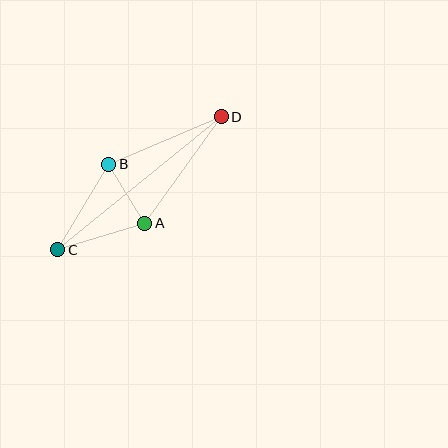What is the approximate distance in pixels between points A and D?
The distance between A and D is approximately 131 pixels.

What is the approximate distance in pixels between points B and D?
The distance between B and D is approximately 122 pixels.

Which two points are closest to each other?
Points A and B are closest to each other.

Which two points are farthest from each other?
Points C and D are farthest from each other.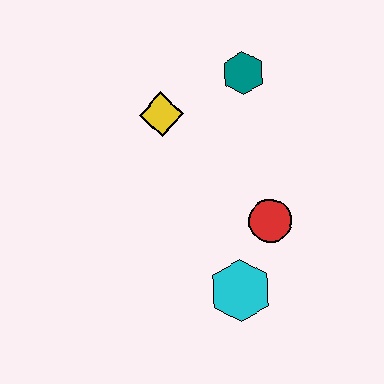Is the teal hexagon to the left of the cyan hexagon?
No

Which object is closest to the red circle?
The cyan hexagon is closest to the red circle.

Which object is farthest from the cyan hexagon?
The teal hexagon is farthest from the cyan hexagon.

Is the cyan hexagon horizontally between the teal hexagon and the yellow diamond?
Yes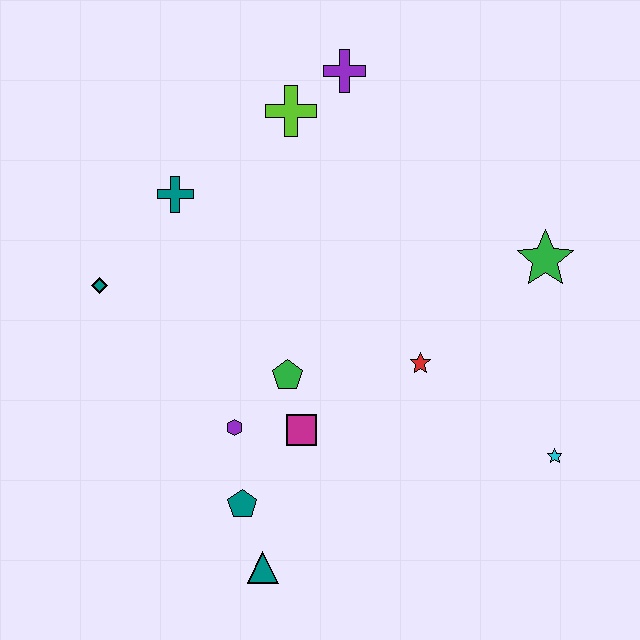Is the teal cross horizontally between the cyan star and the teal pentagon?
No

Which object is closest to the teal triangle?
The teal pentagon is closest to the teal triangle.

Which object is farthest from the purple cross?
The teal triangle is farthest from the purple cross.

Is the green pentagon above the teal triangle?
Yes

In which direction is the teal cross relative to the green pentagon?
The teal cross is above the green pentagon.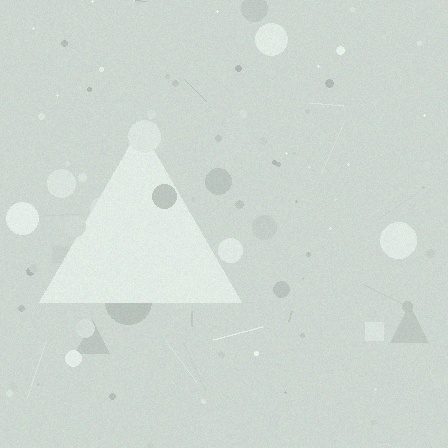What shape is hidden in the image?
A triangle is hidden in the image.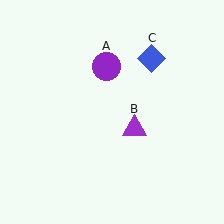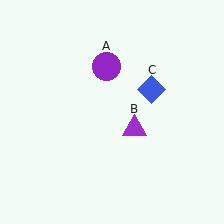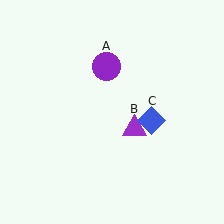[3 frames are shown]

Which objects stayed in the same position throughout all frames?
Purple circle (object A) and purple triangle (object B) remained stationary.